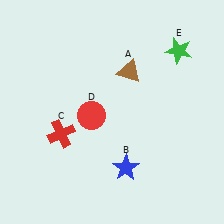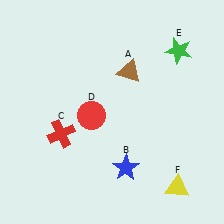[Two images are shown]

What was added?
A yellow triangle (F) was added in Image 2.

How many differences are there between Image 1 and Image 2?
There is 1 difference between the two images.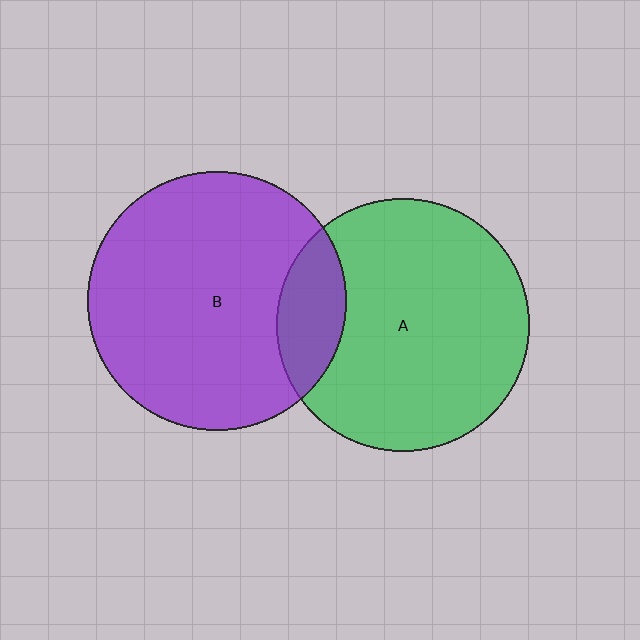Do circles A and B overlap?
Yes.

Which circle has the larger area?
Circle B (purple).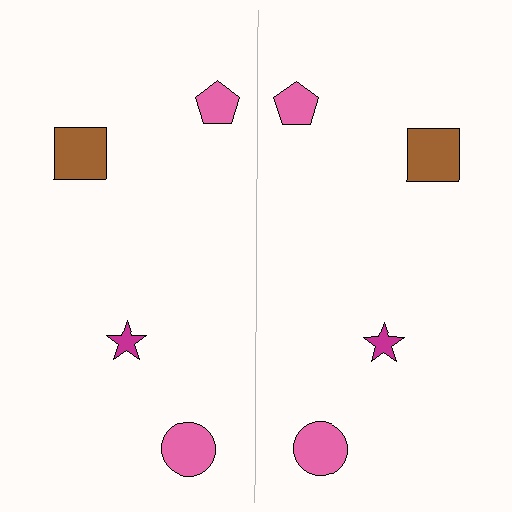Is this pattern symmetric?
Yes, this pattern has bilateral (reflection) symmetry.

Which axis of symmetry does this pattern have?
The pattern has a vertical axis of symmetry running through the center of the image.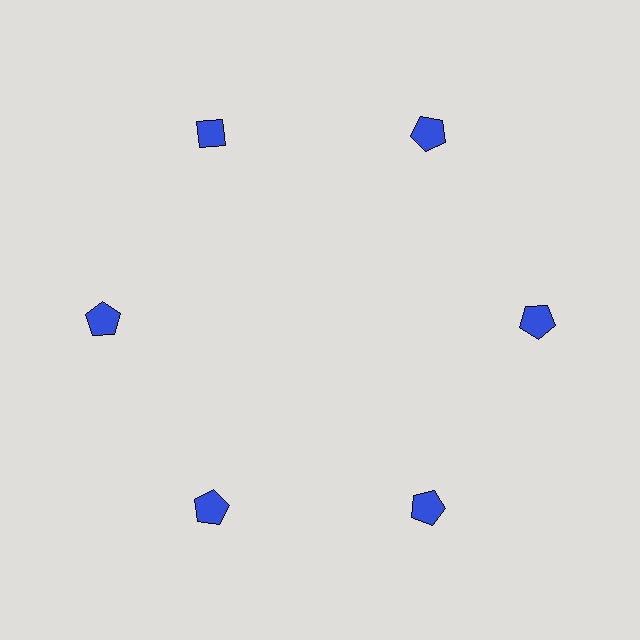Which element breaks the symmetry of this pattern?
The blue diamond at roughly the 11 o'clock position breaks the symmetry. All other shapes are blue pentagons.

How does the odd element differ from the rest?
It has a different shape: diamond instead of pentagon.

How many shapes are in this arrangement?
There are 6 shapes arranged in a ring pattern.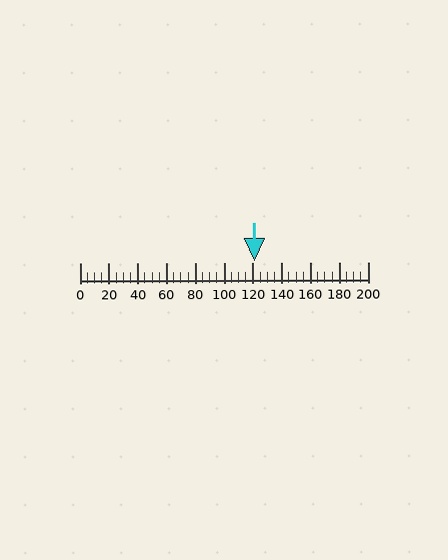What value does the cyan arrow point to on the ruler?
The cyan arrow points to approximately 122.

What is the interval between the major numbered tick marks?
The major tick marks are spaced 20 units apart.